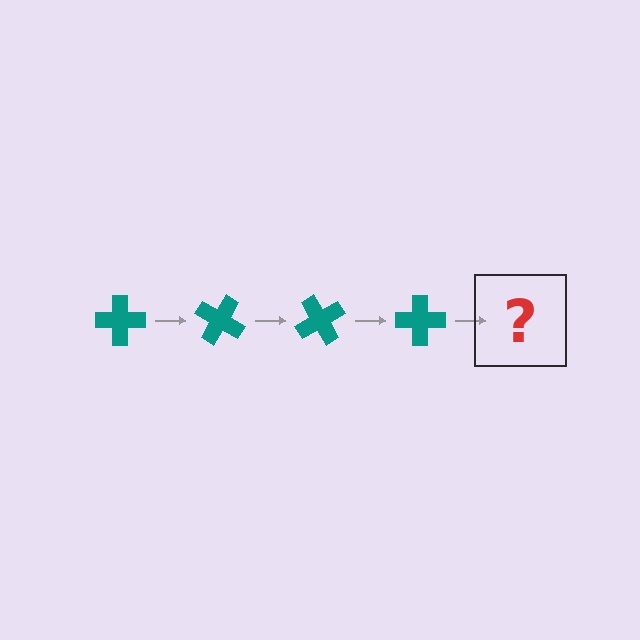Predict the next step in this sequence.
The next step is a teal cross rotated 120 degrees.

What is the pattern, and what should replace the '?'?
The pattern is that the cross rotates 30 degrees each step. The '?' should be a teal cross rotated 120 degrees.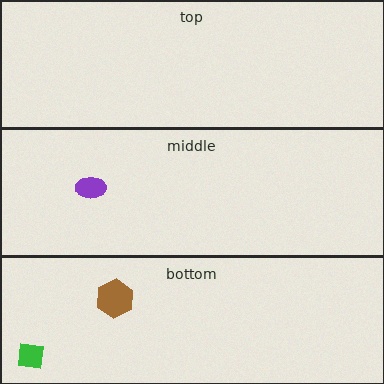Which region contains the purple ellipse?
The middle region.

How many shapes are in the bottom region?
2.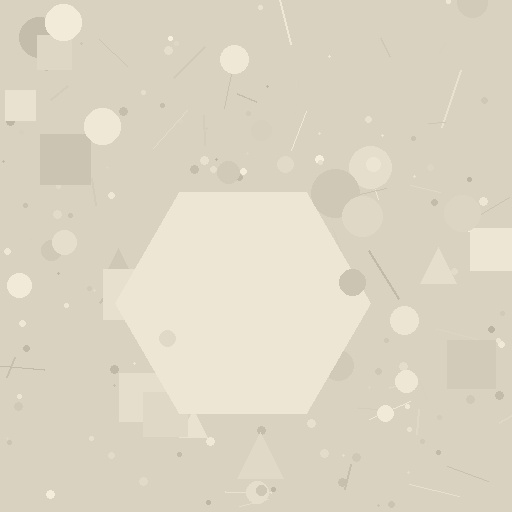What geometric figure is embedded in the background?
A hexagon is embedded in the background.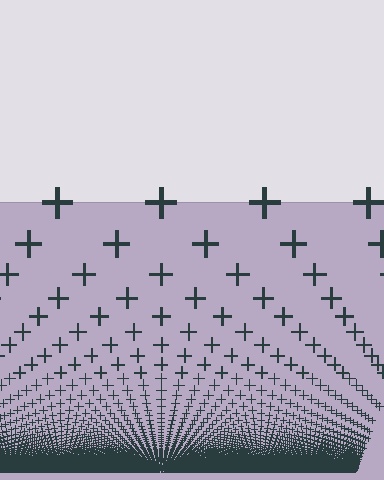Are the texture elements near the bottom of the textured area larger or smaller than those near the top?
Smaller. The gradient is inverted — elements near the bottom are smaller and denser.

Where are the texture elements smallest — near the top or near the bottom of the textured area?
Near the bottom.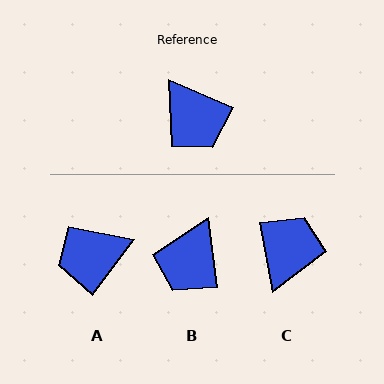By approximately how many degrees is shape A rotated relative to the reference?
Approximately 103 degrees clockwise.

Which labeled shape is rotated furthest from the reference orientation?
C, about 125 degrees away.